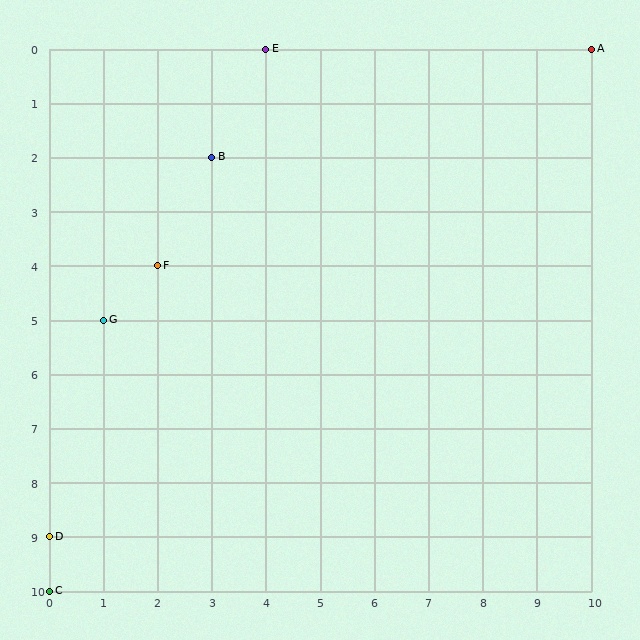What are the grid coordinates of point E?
Point E is at grid coordinates (4, 0).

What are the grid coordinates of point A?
Point A is at grid coordinates (10, 0).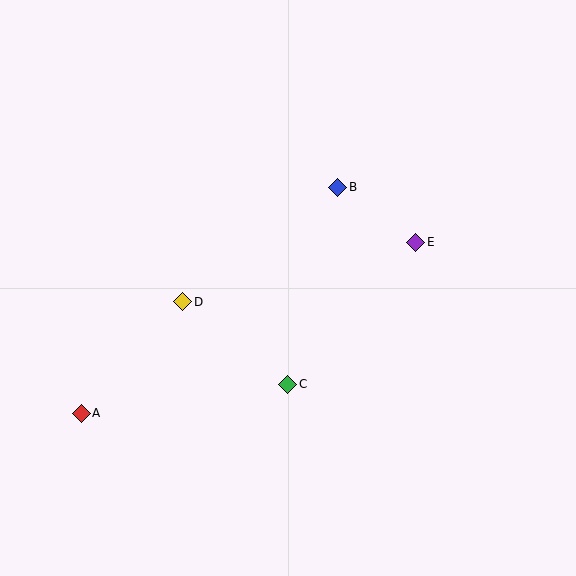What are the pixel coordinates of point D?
Point D is at (183, 302).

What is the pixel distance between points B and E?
The distance between B and E is 96 pixels.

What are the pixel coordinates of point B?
Point B is at (338, 187).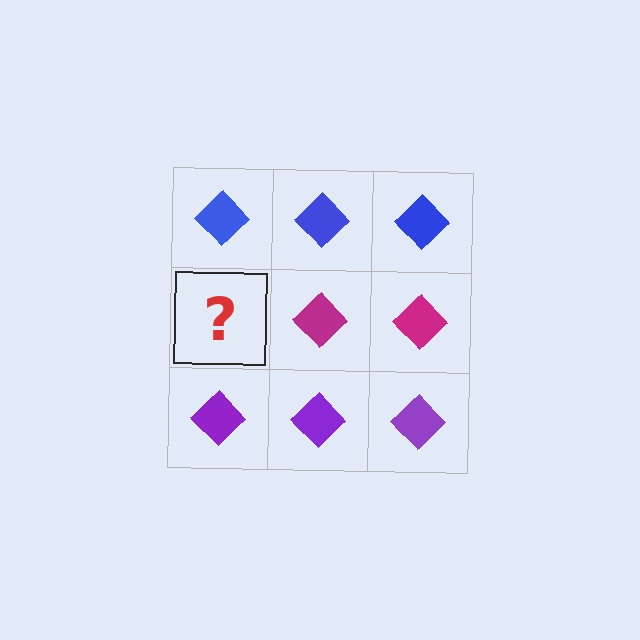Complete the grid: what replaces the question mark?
The question mark should be replaced with a magenta diamond.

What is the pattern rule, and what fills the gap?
The rule is that each row has a consistent color. The gap should be filled with a magenta diamond.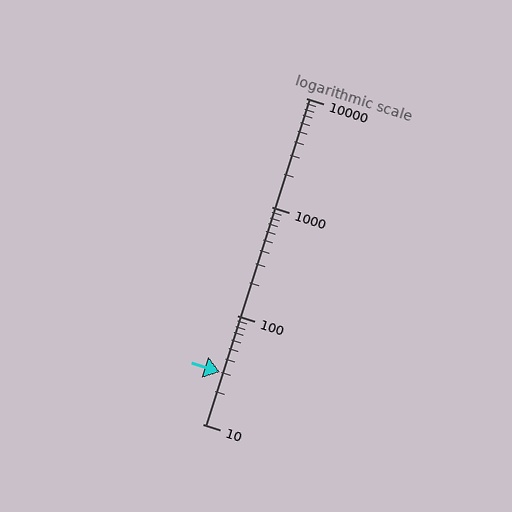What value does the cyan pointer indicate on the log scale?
The pointer indicates approximately 30.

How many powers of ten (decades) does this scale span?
The scale spans 3 decades, from 10 to 10000.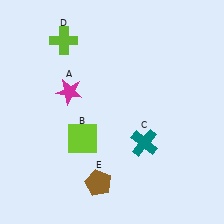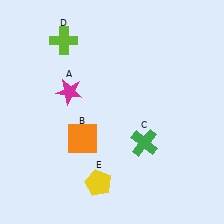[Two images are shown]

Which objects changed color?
B changed from lime to orange. C changed from teal to green. E changed from brown to yellow.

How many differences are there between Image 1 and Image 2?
There are 3 differences between the two images.